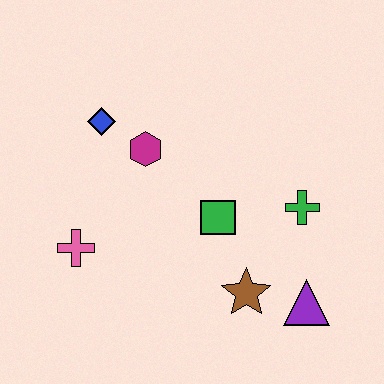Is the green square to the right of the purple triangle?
No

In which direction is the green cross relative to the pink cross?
The green cross is to the right of the pink cross.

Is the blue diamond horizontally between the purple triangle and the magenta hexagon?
No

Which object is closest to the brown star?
The purple triangle is closest to the brown star.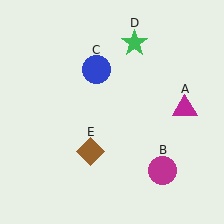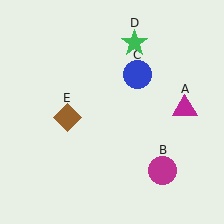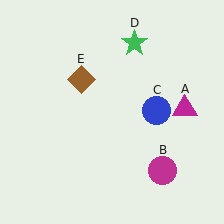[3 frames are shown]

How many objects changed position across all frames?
2 objects changed position: blue circle (object C), brown diamond (object E).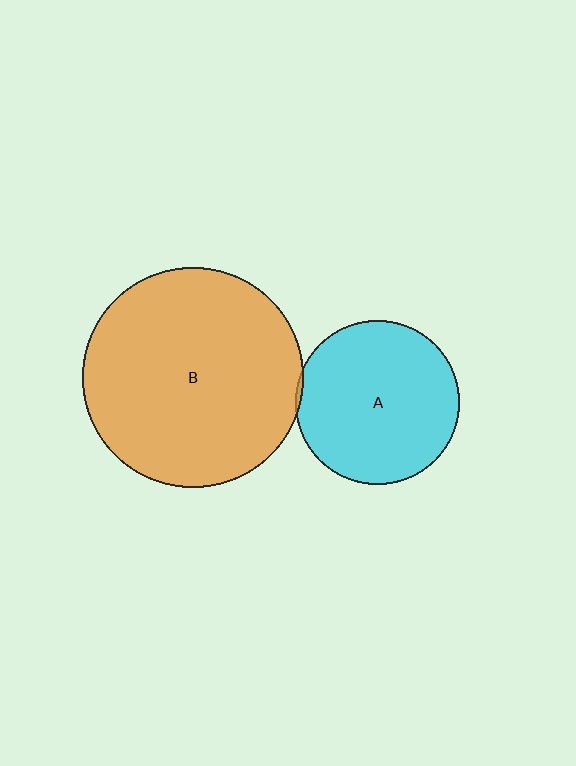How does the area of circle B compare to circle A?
Approximately 1.8 times.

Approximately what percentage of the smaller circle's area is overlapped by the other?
Approximately 5%.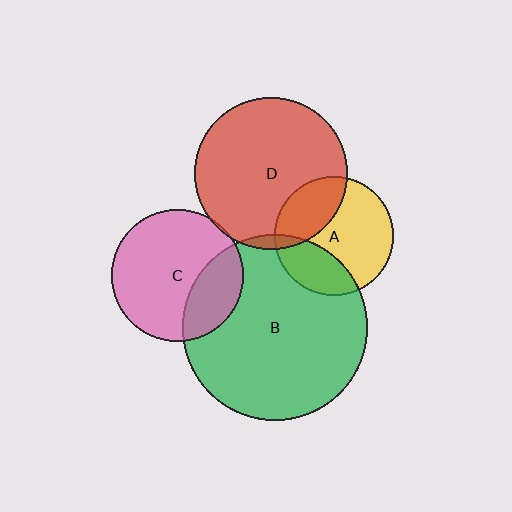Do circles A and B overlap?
Yes.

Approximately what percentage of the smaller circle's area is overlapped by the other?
Approximately 30%.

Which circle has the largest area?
Circle B (green).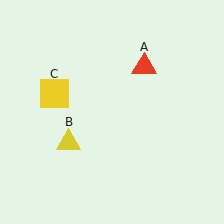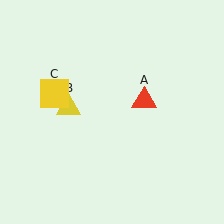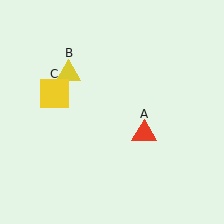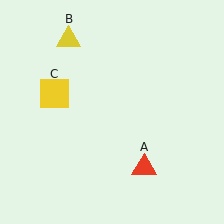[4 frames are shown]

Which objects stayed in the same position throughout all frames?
Yellow square (object C) remained stationary.